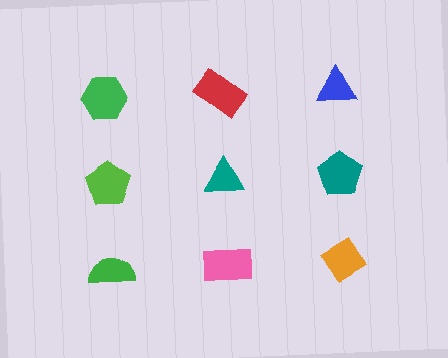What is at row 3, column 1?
A green semicircle.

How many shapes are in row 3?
3 shapes.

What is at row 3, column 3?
An orange diamond.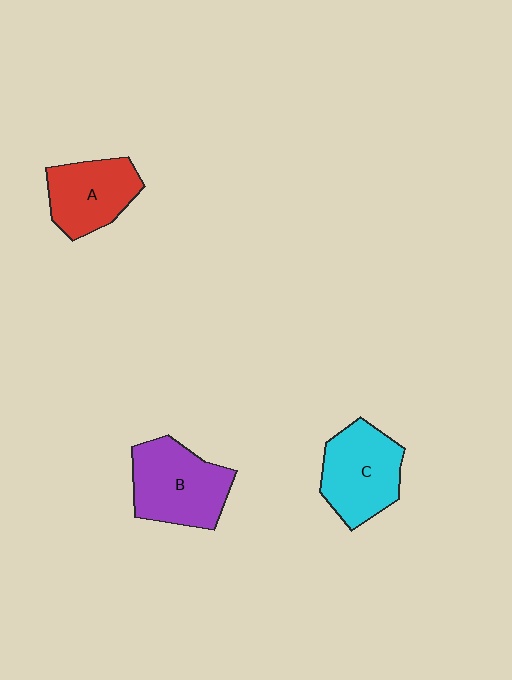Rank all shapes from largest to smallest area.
From largest to smallest: B (purple), C (cyan), A (red).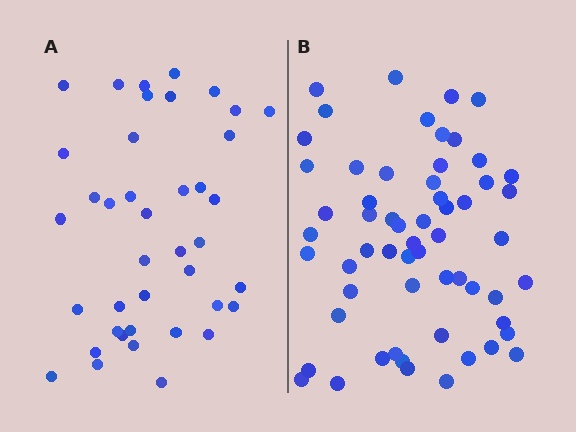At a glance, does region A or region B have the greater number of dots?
Region B (the right region) has more dots.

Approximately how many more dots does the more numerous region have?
Region B has approximately 20 more dots than region A.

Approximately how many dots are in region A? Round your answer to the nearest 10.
About 40 dots.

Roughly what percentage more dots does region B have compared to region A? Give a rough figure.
About 50% more.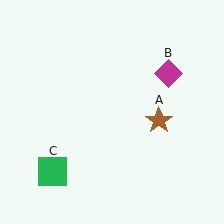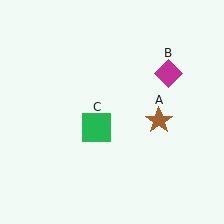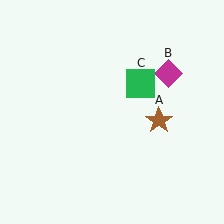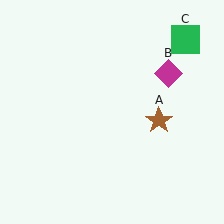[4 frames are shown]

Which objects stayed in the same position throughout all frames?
Brown star (object A) and magenta diamond (object B) remained stationary.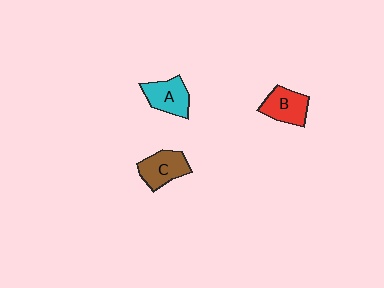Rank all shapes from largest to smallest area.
From largest to smallest: C (brown), A (cyan), B (red).